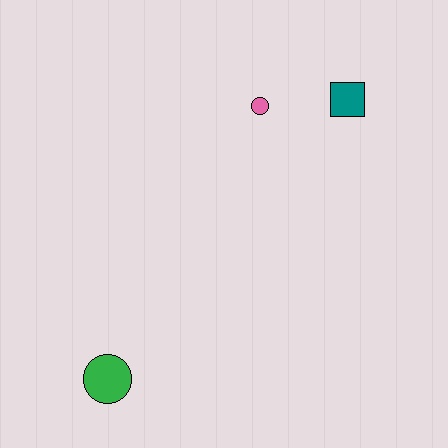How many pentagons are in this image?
There are no pentagons.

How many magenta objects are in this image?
There are no magenta objects.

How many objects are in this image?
There are 3 objects.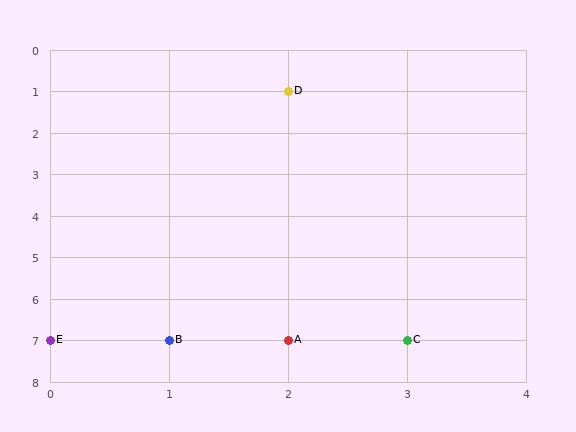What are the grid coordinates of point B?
Point B is at grid coordinates (1, 7).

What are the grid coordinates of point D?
Point D is at grid coordinates (2, 1).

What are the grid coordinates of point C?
Point C is at grid coordinates (3, 7).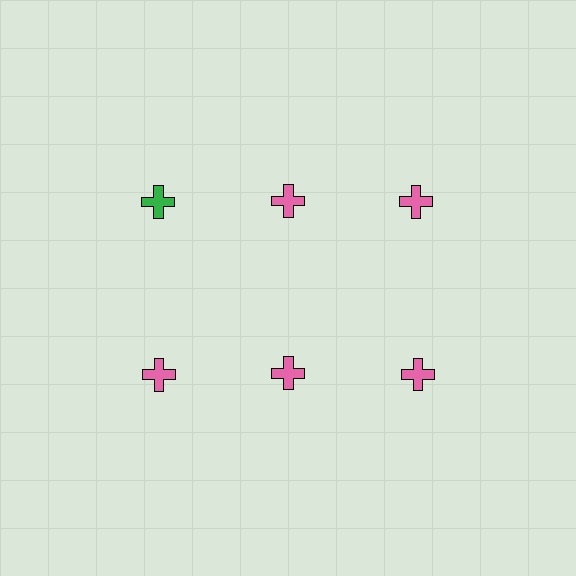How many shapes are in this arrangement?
There are 6 shapes arranged in a grid pattern.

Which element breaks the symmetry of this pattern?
The green cross in the top row, leftmost column breaks the symmetry. All other shapes are pink crosses.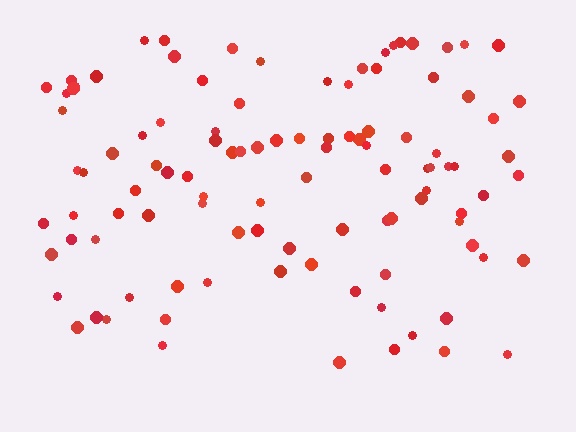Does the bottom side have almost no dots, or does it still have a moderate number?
Still a moderate number, just noticeably fewer than the top.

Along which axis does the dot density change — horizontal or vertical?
Vertical.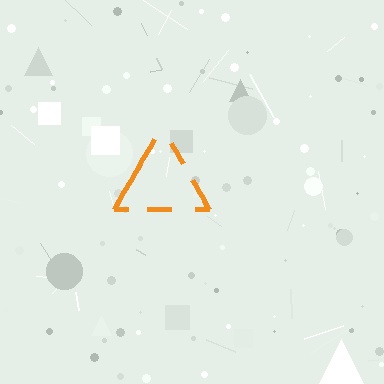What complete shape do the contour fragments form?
The contour fragments form a triangle.